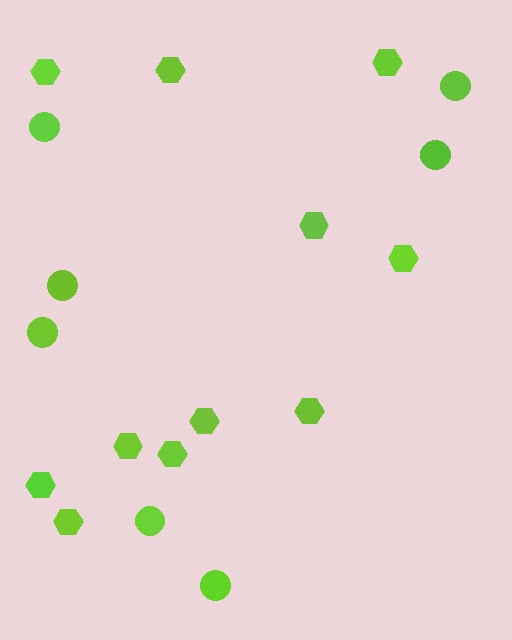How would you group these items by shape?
There are 2 groups: one group of circles (7) and one group of hexagons (11).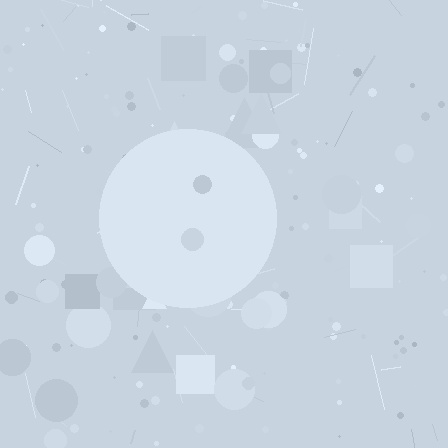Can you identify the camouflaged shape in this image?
The camouflaged shape is a circle.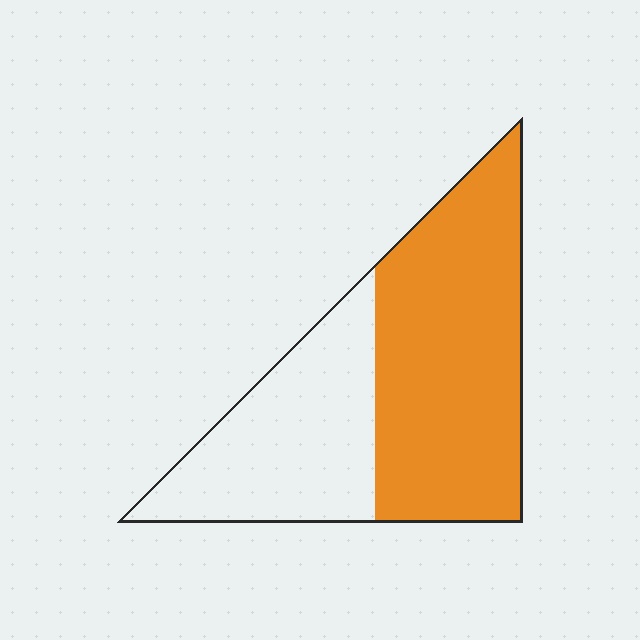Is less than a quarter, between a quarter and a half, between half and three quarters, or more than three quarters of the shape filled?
Between half and three quarters.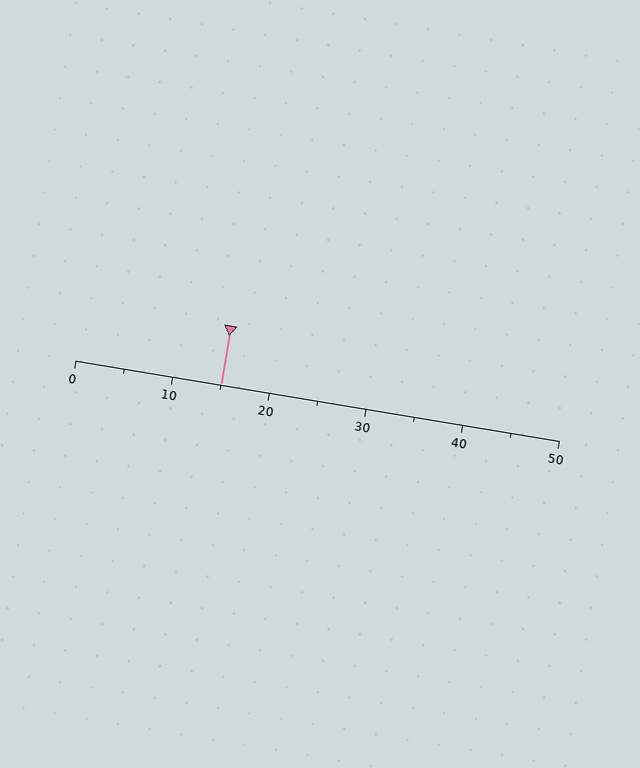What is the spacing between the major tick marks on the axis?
The major ticks are spaced 10 apart.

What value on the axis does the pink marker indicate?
The marker indicates approximately 15.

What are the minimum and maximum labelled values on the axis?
The axis runs from 0 to 50.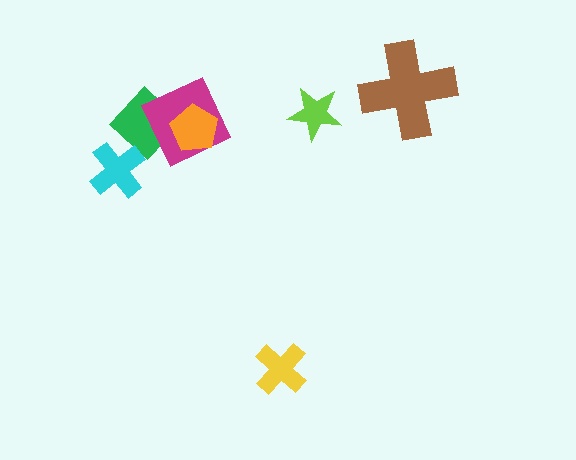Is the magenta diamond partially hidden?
Yes, it is partially covered by another shape.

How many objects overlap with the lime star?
0 objects overlap with the lime star.